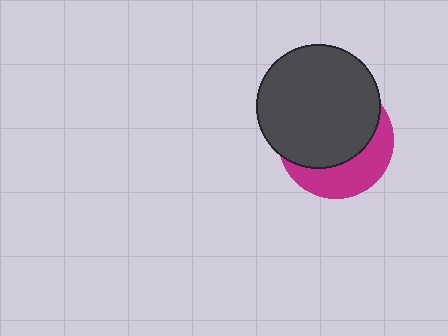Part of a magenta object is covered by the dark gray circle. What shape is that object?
It is a circle.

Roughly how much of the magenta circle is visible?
A small part of it is visible (roughly 35%).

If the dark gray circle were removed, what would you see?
You would see the complete magenta circle.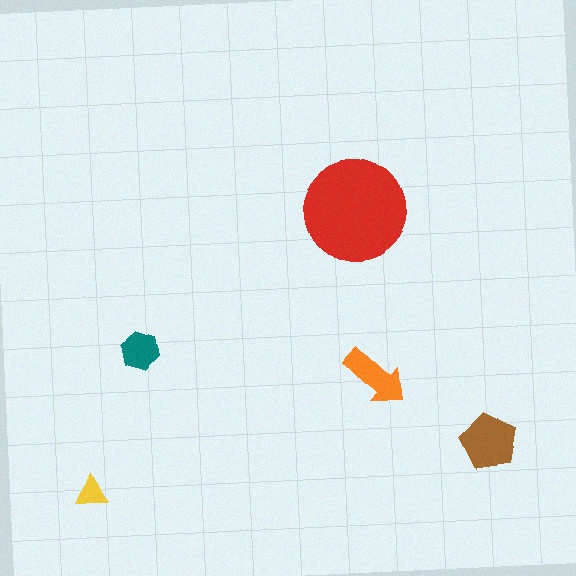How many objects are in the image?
There are 5 objects in the image.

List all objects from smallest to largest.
The yellow triangle, the teal hexagon, the orange arrow, the brown pentagon, the red circle.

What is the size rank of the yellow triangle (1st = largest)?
5th.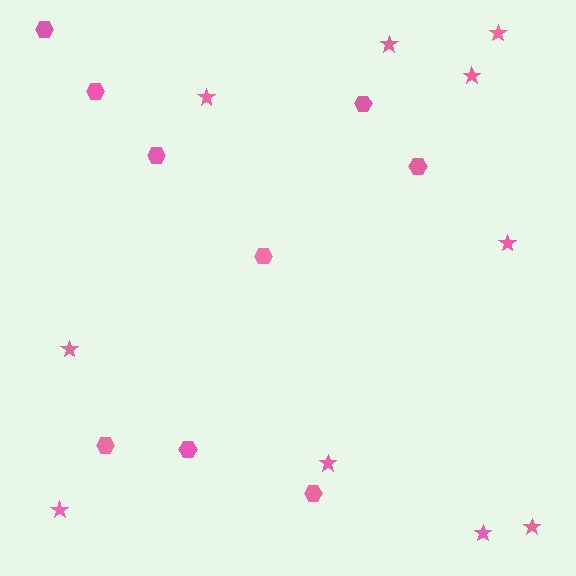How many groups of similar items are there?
There are 2 groups: one group of stars (10) and one group of hexagons (9).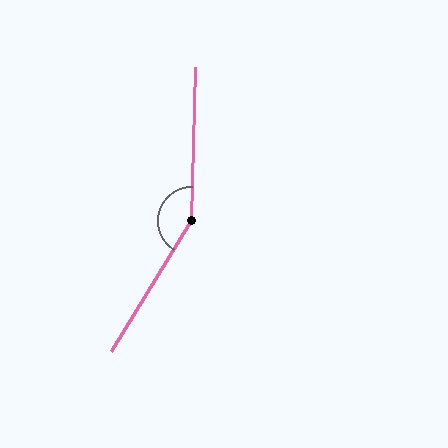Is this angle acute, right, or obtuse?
It is obtuse.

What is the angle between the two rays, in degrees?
Approximately 150 degrees.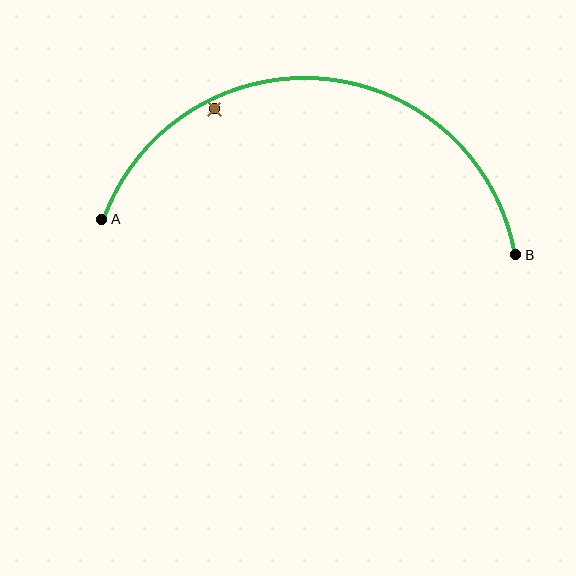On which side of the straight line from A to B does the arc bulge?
The arc bulges above the straight line connecting A and B.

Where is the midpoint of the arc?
The arc midpoint is the point on the curve farthest from the straight line joining A and B. It sits above that line.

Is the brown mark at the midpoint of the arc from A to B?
No — the brown mark does not lie on the arc at all. It sits slightly inside the curve.